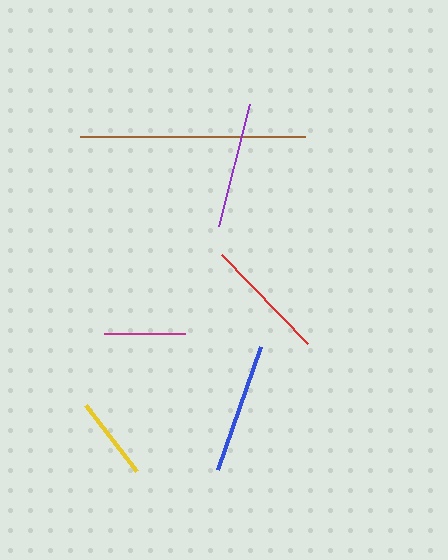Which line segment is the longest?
The brown line is the longest at approximately 225 pixels.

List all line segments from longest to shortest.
From longest to shortest: brown, blue, purple, red, yellow, magenta.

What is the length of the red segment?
The red segment is approximately 124 pixels long.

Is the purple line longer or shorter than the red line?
The purple line is longer than the red line.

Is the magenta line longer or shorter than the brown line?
The brown line is longer than the magenta line.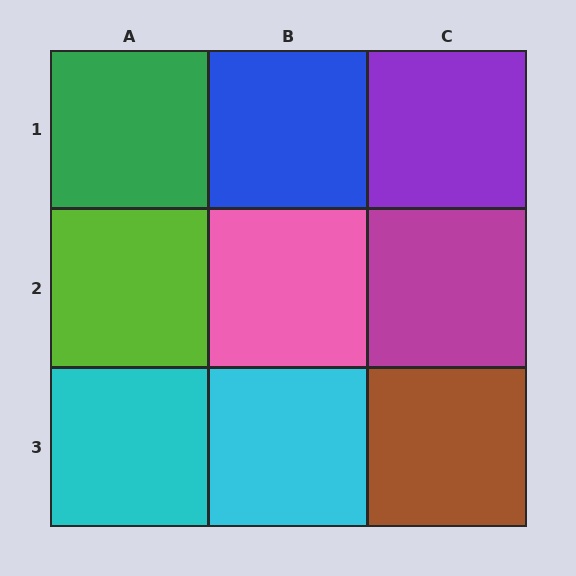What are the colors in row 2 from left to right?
Lime, pink, magenta.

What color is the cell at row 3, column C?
Brown.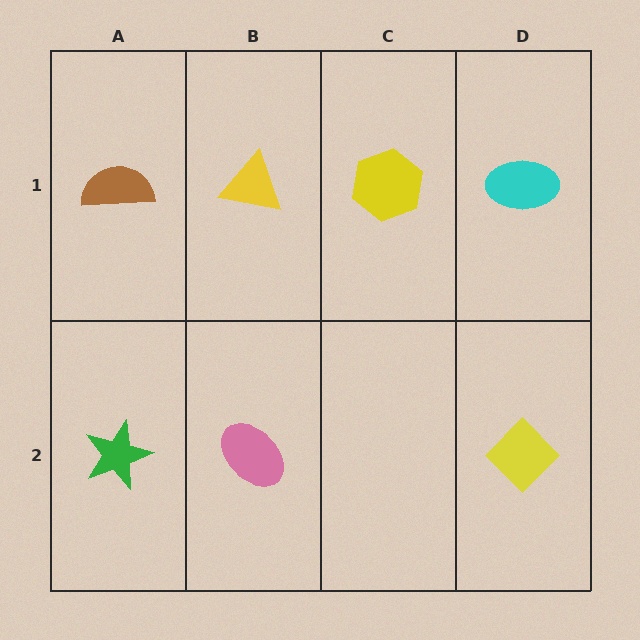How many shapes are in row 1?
4 shapes.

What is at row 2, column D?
A yellow diamond.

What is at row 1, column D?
A cyan ellipse.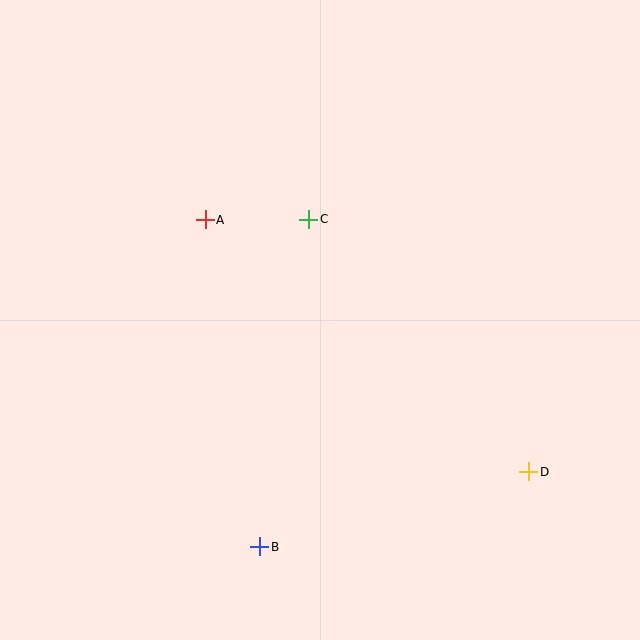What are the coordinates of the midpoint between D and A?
The midpoint between D and A is at (367, 346).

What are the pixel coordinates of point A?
Point A is at (205, 220).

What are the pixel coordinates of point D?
Point D is at (529, 472).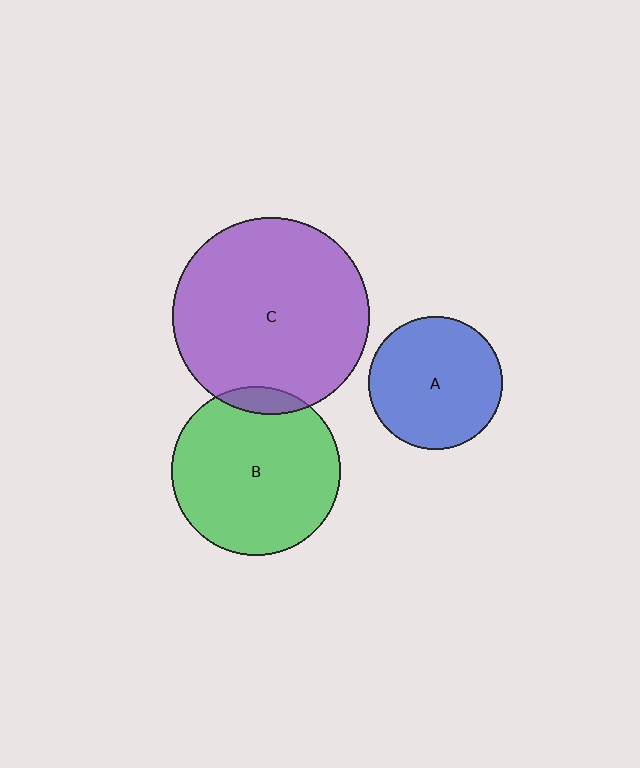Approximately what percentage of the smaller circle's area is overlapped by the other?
Approximately 10%.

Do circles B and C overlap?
Yes.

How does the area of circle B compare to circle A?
Approximately 1.6 times.